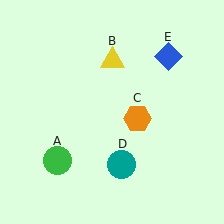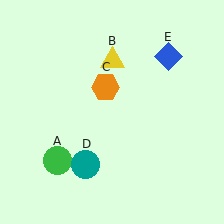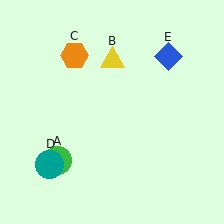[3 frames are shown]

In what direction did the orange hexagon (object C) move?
The orange hexagon (object C) moved up and to the left.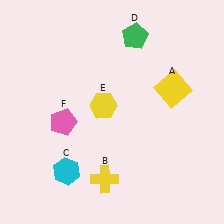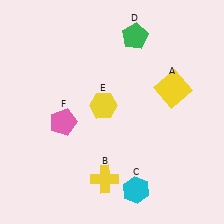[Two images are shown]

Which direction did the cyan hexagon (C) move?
The cyan hexagon (C) moved right.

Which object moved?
The cyan hexagon (C) moved right.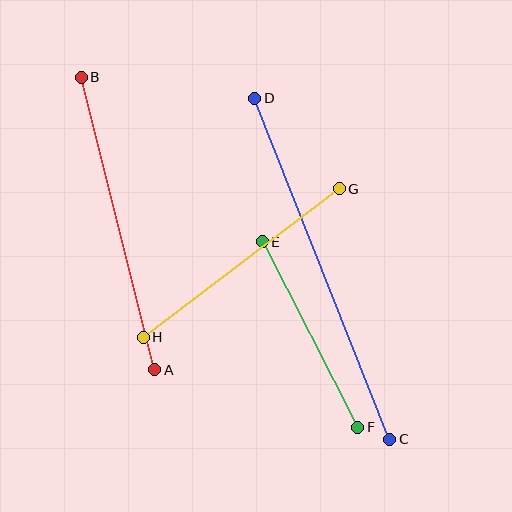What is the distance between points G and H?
The distance is approximately 246 pixels.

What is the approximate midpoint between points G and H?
The midpoint is at approximately (241, 263) pixels.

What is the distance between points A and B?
The distance is approximately 301 pixels.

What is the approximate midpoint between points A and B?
The midpoint is at approximately (118, 224) pixels.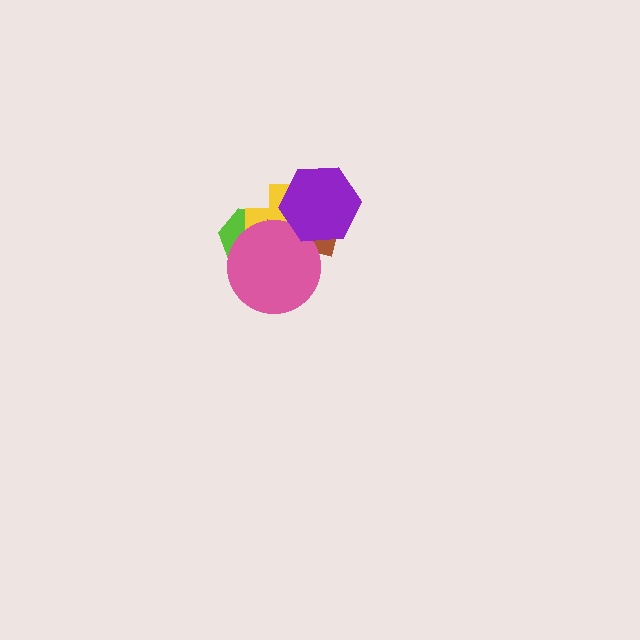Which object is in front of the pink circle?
The purple hexagon is in front of the pink circle.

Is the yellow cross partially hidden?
Yes, it is partially covered by another shape.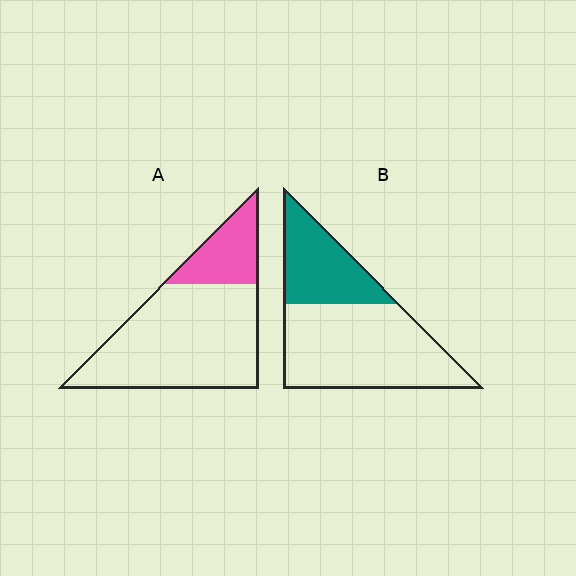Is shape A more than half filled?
No.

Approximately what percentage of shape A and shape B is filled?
A is approximately 25% and B is approximately 35%.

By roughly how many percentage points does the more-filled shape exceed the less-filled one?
By roughly 10 percentage points (B over A).